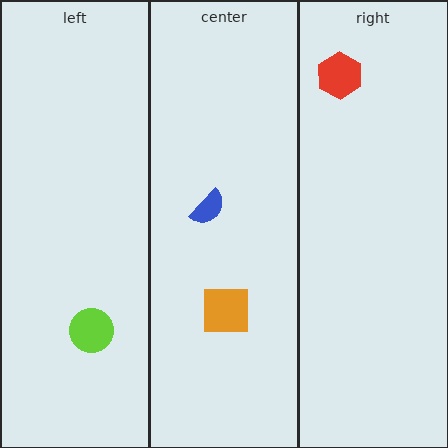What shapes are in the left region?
The lime circle.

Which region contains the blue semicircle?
The center region.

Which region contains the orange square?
The center region.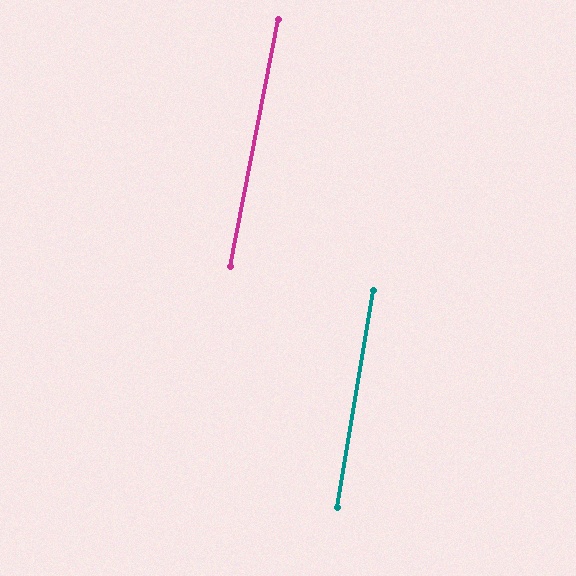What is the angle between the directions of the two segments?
Approximately 2 degrees.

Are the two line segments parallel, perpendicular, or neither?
Parallel — their directions differ by only 1.6°.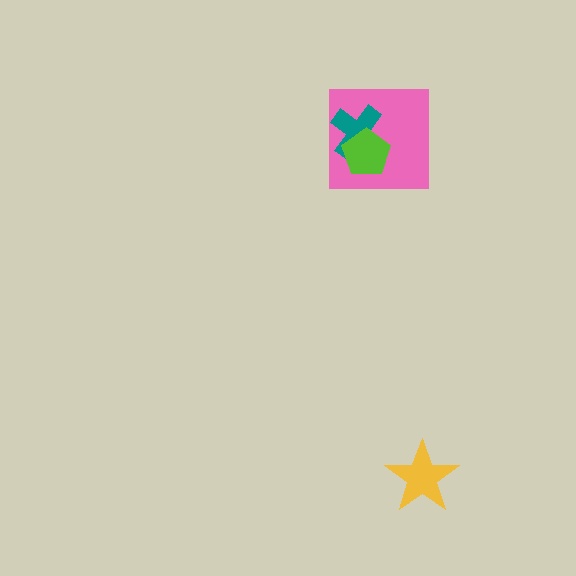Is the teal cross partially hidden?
Yes, it is partially covered by another shape.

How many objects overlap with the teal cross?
2 objects overlap with the teal cross.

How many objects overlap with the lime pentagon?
2 objects overlap with the lime pentagon.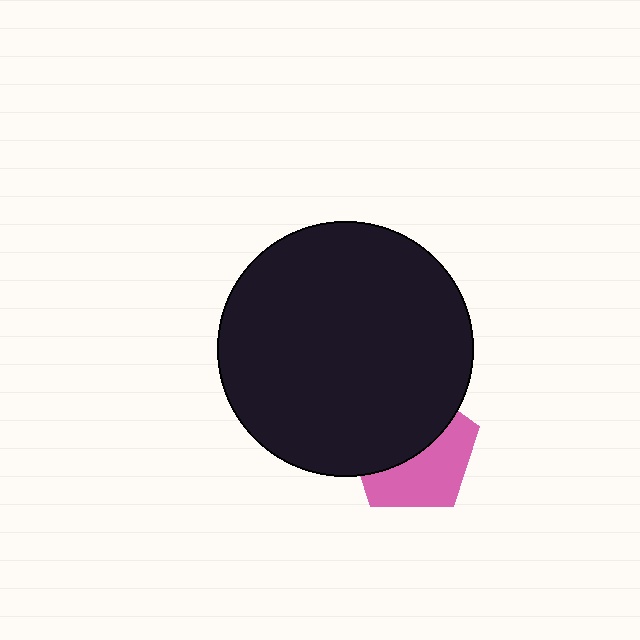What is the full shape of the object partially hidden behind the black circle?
The partially hidden object is a pink pentagon.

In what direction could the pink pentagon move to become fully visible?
The pink pentagon could move down. That would shift it out from behind the black circle entirely.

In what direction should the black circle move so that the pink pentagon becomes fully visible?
The black circle should move up. That is the shortest direction to clear the overlap and leave the pink pentagon fully visible.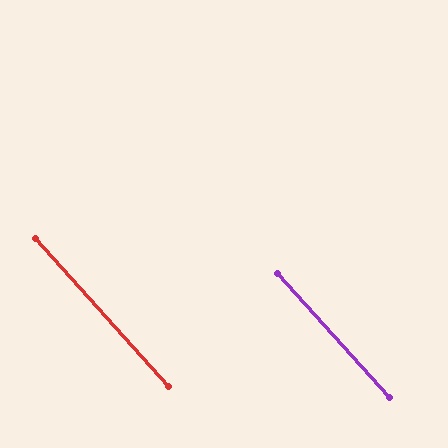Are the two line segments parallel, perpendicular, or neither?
Parallel — their directions differ by only 0.1°.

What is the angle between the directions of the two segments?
Approximately 0 degrees.